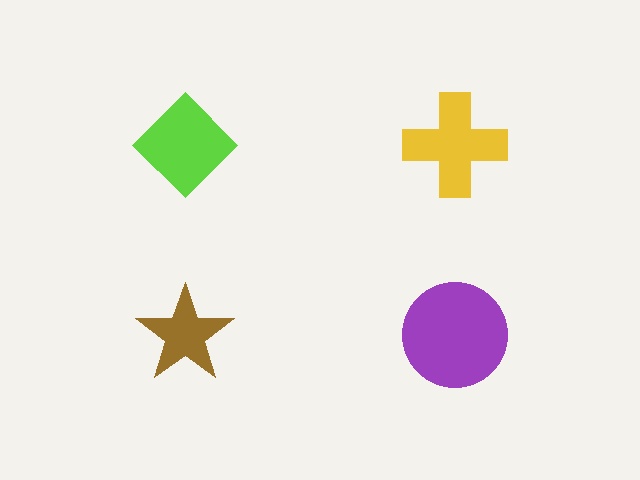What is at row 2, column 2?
A purple circle.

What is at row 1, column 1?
A lime diamond.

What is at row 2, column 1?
A brown star.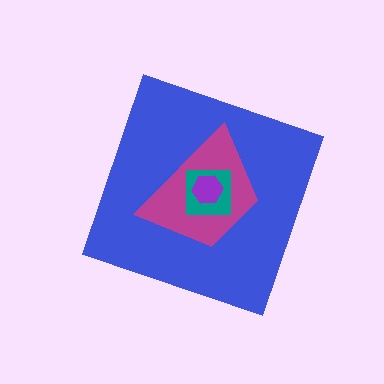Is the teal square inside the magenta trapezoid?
Yes.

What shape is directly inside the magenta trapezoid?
The teal square.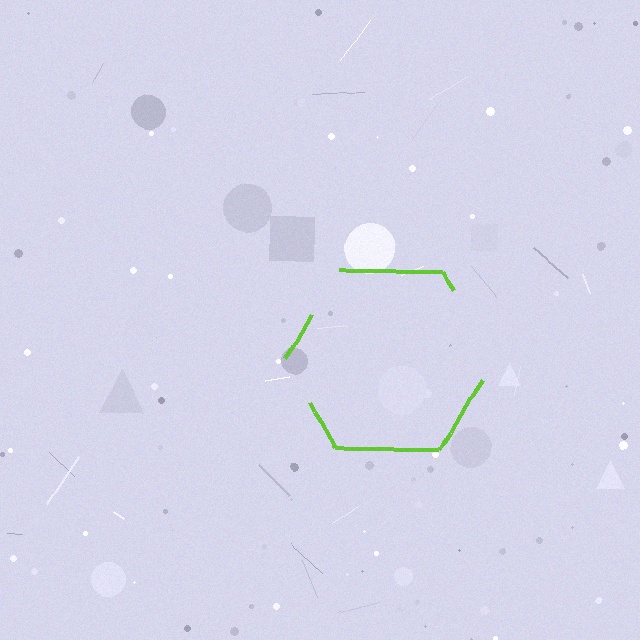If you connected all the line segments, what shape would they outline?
They would outline a hexagon.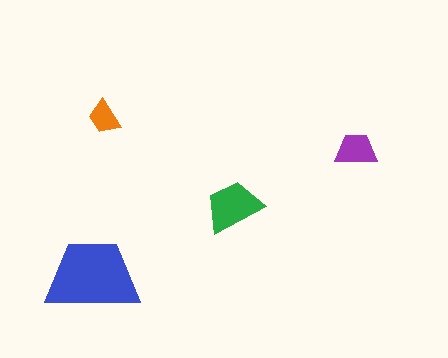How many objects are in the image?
There are 4 objects in the image.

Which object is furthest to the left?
The blue trapezoid is leftmost.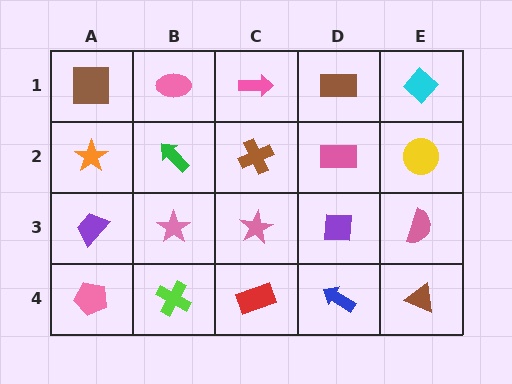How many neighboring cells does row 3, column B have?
4.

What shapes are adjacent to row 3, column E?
A yellow circle (row 2, column E), a brown triangle (row 4, column E), a purple square (row 3, column D).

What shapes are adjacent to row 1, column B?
A green arrow (row 2, column B), a brown square (row 1, column A), a pink arrow (row 1, column C).